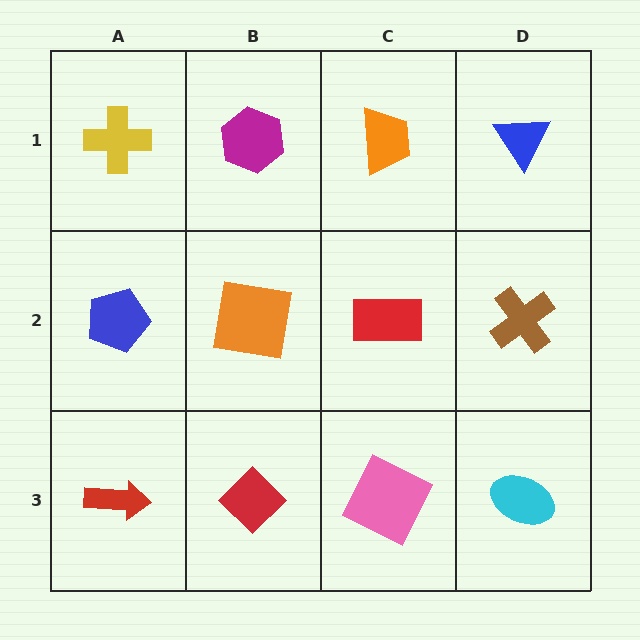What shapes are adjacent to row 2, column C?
An orange trapezoid (row 1, column C), a pink square (row 3, column C), an orange square (row 2, column B), a brown cross (row 2, column D).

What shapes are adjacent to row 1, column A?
A blue pentagon (row 2, column A), a magenta hexagon (row 1, column B).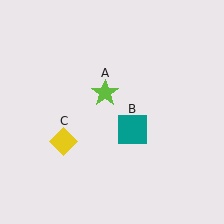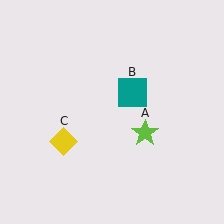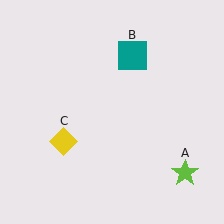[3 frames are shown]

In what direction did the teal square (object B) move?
The teal square (object B) moved up.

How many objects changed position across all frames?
2 objects changed position: lime star (object A), teal square (object B).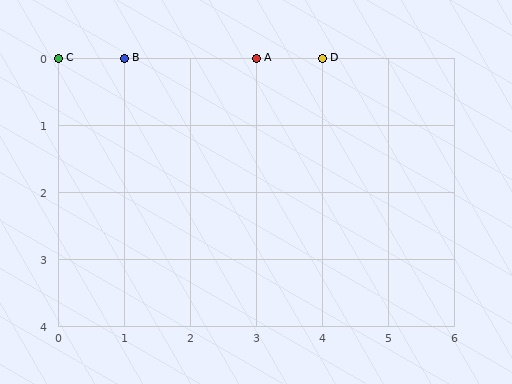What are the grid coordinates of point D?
Point D is at grid coordinates (4, 0).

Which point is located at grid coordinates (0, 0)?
Point C is at (0, 0).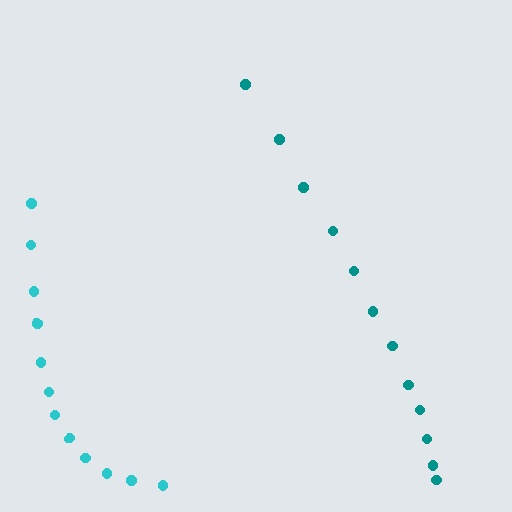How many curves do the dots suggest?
There are 2 distinct paths.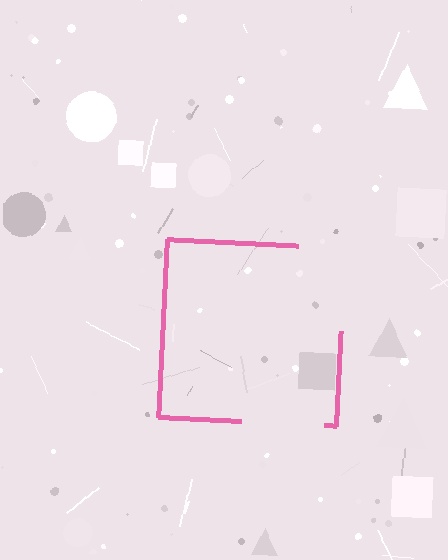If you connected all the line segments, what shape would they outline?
They would outline a square.